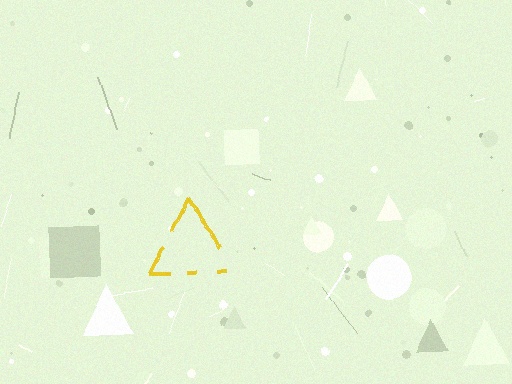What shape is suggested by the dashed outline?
The dashed outline suggests a triangle.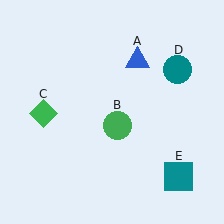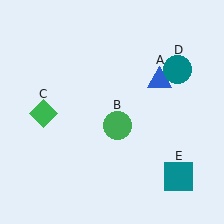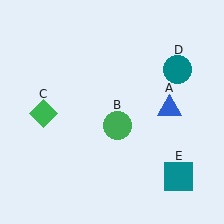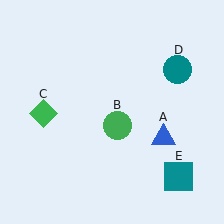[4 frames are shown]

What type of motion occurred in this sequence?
The blue triangle (object A) rotated clockwise around the center of the scene.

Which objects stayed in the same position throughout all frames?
Green circle (object B) and green diamond (object C) and teal circle (object D) and teal square (object E) remained stationary.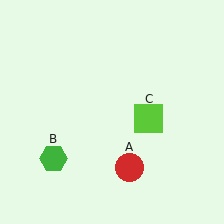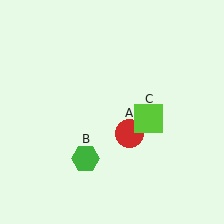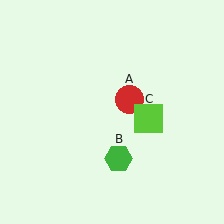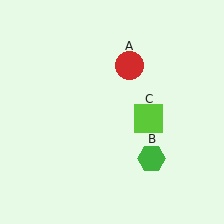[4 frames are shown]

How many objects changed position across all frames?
2 objects changed position: red circle (object A), green hexagon (object B).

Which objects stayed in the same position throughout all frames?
Lime square (object C) remained stationary.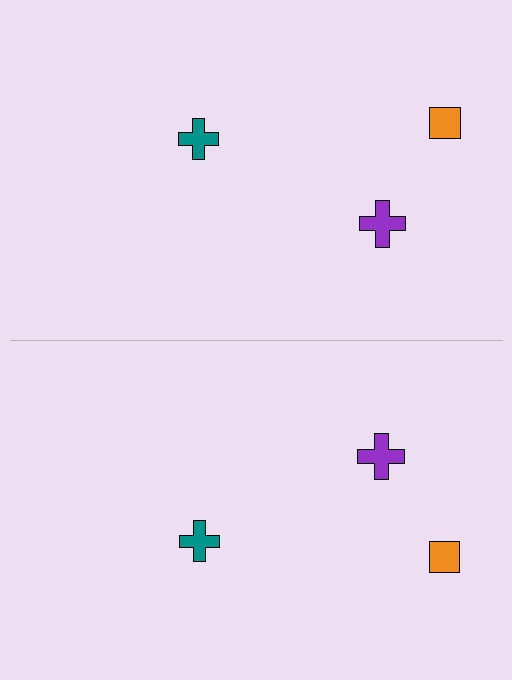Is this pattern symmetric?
Yes, this pattern has bilateral (reflection) symmetry.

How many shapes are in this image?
There are 6 shapes in this image.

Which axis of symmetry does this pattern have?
The pattern has a horizontal axis of symmetry running through the center of the image.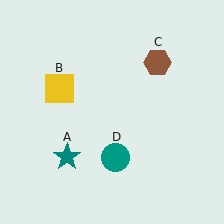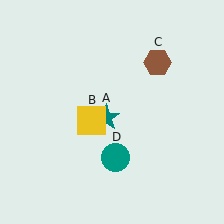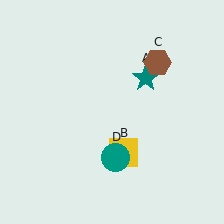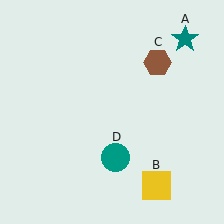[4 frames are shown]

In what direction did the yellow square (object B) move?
The yellow square (object B) moved down and to the right.